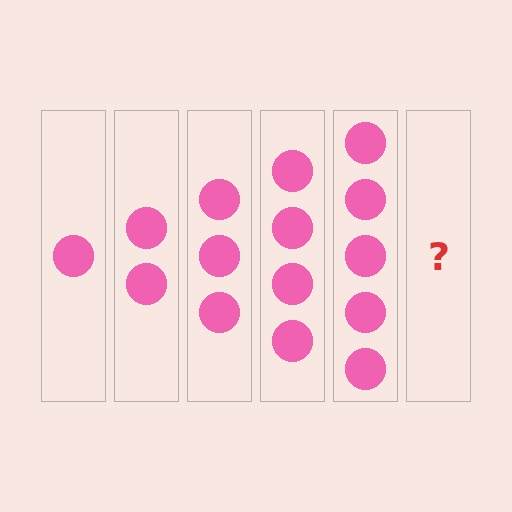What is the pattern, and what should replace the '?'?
The pattern is that each step adds one more circle. The '?' should be 6 circles.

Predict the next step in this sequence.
The next step is 6 circles.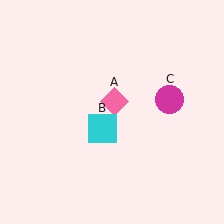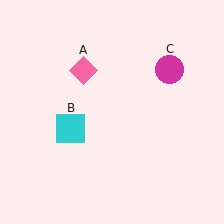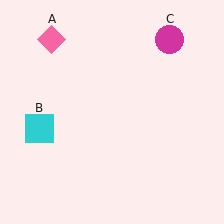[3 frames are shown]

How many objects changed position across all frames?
3 objects changed position: pink diamond (object A), cyan square (object B), magenta circle (object C).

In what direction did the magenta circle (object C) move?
The magenta circle (object C) moved up.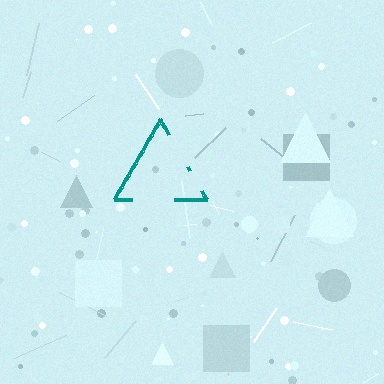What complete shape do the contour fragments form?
The contour fragments form a triangle.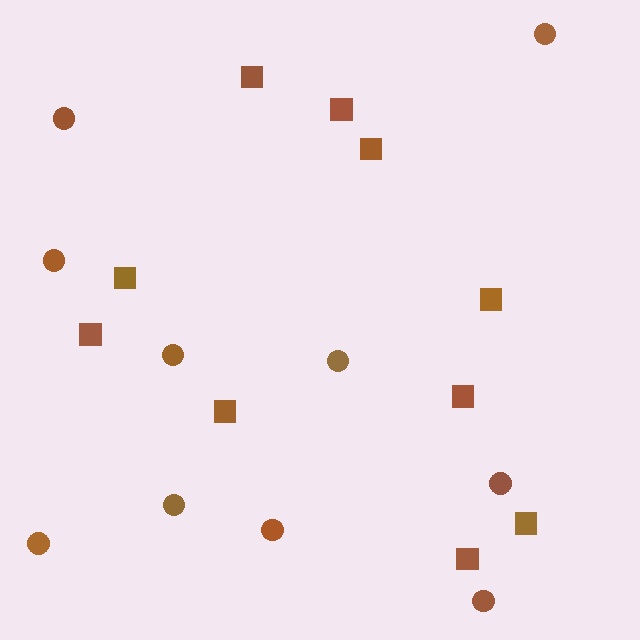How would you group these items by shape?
There are 2 groups: one group of squares (10) and one group of circles (10).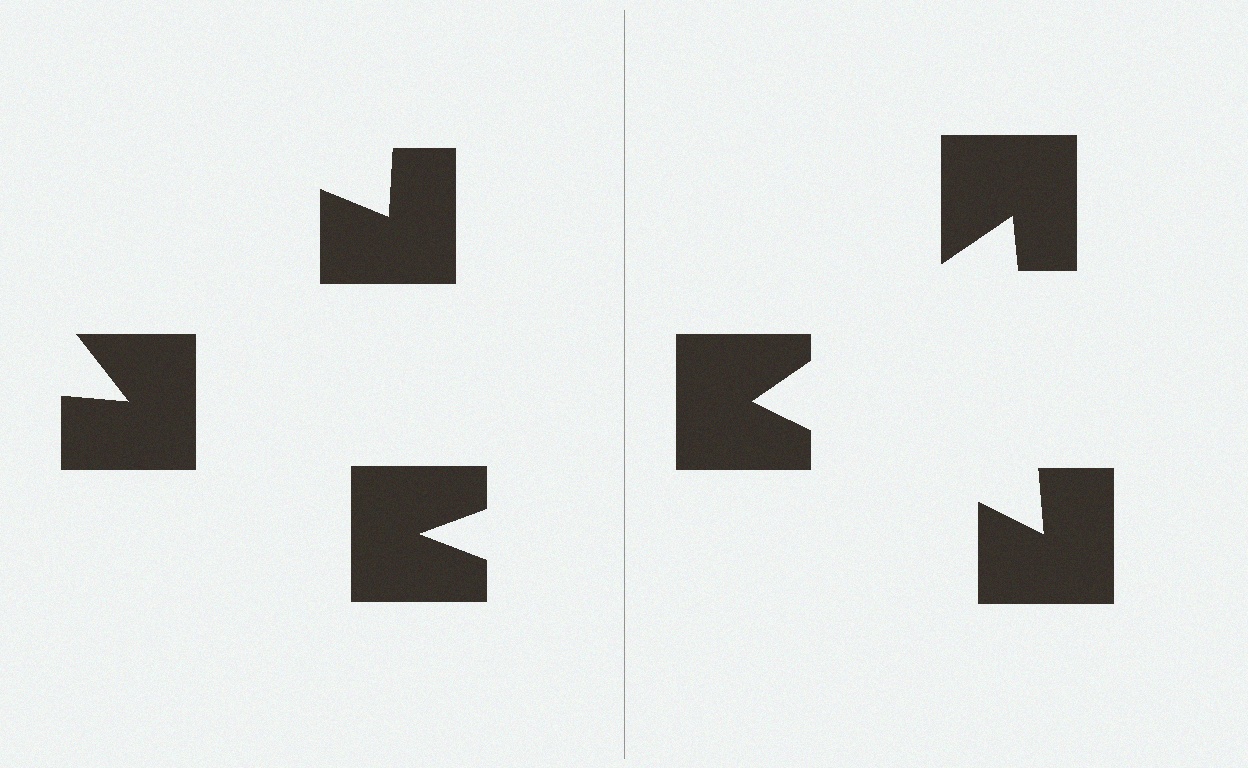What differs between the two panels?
The notched squares are positioned identically on both sides; only the wedge orientations differ. On the right they align to a triangle; on the left they are misaligned.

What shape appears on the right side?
An illusory triangle.